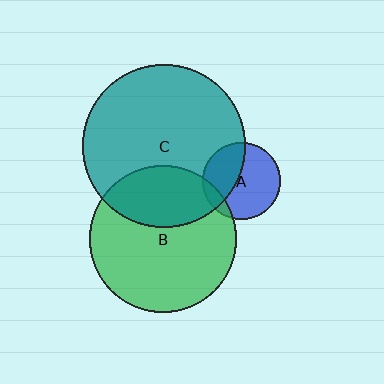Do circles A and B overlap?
Yes.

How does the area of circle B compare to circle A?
Approximately 3.6 times.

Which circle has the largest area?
Circle C (teal).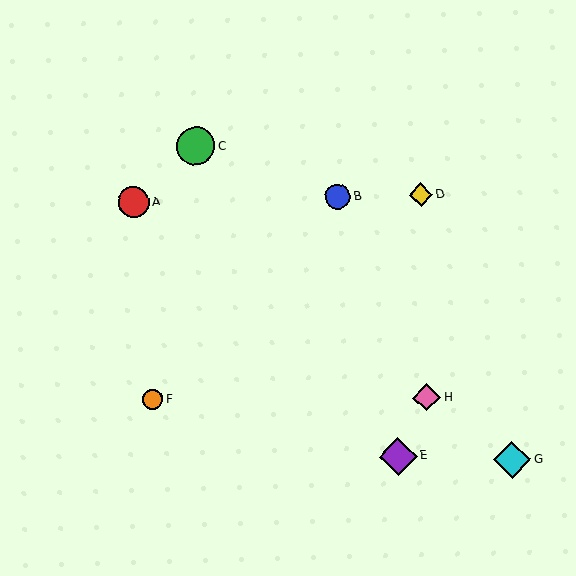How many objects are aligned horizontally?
3 objects (A, B, D) are aligned horizontally.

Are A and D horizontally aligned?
Yes, both are at y≈202.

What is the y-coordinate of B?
Object B is at y≈197.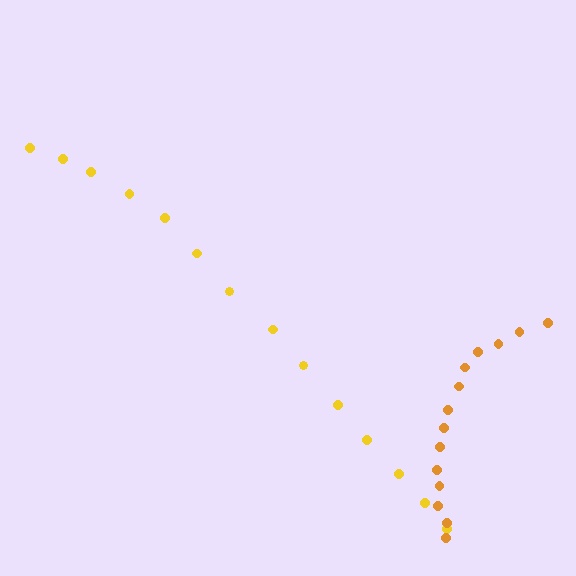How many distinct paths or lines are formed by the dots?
There are 2 distinct paths.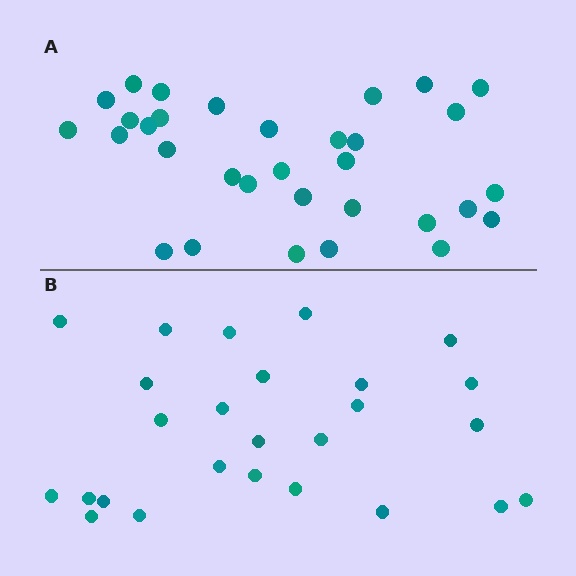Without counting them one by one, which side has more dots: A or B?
Region A (the top region) has more dots.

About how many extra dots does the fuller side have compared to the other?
Region A has about 6 more dots than region B.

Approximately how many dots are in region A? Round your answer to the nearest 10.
About 30 dots. (The exact count is 32, which rounds to 30.)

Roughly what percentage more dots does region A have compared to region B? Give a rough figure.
About 25% more.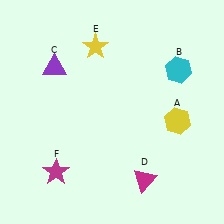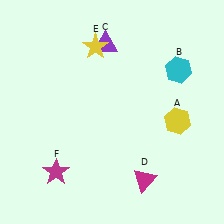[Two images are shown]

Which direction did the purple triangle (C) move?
The purple triangle (C) moved right.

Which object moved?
The purple triangle (C) moved right.